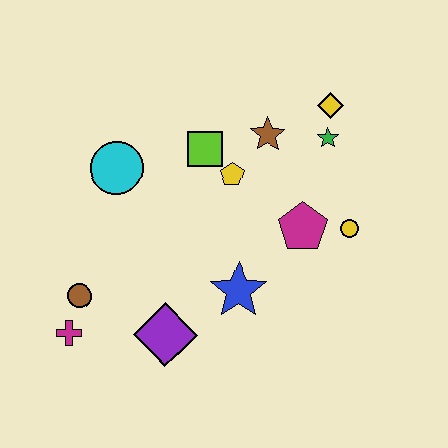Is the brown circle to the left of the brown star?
Yes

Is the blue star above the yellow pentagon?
No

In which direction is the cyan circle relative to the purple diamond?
The cyan circle is above the purple diamond.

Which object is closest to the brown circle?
The magenta cross is closest to the brown circle.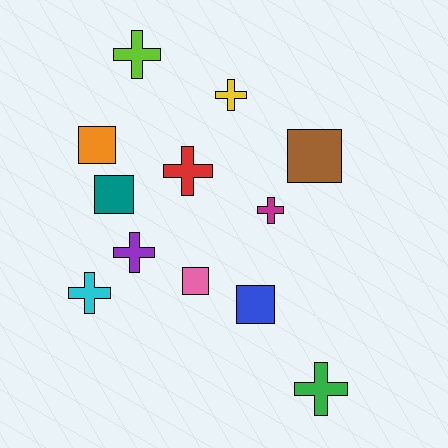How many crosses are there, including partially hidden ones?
There are 7 crosses.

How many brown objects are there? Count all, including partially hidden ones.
There is 1 brown object.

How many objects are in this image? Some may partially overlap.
There are 12 objects.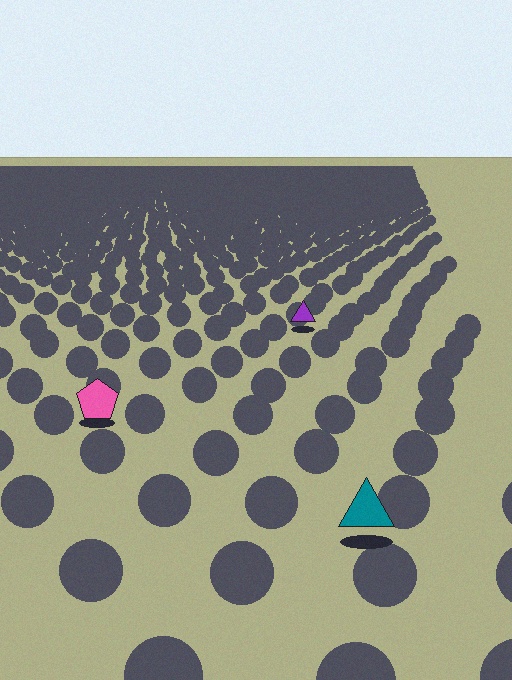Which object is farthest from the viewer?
The purple triangle is farthest from the viewer. It appears smaller and the ground texture around it is denser.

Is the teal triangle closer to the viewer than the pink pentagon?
Yes. The teal triangle is closer — you can tell from the texture gradient: the ground texture is coarser near it.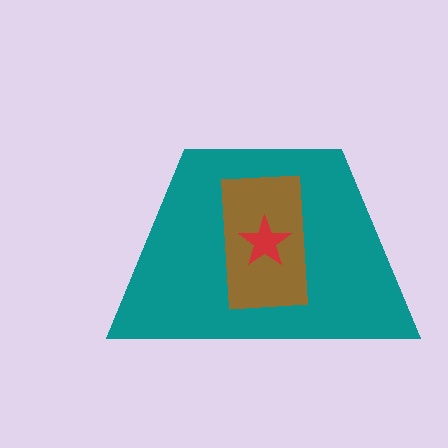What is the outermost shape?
The teal trapezoid.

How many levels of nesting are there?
3.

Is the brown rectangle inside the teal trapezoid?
Yes.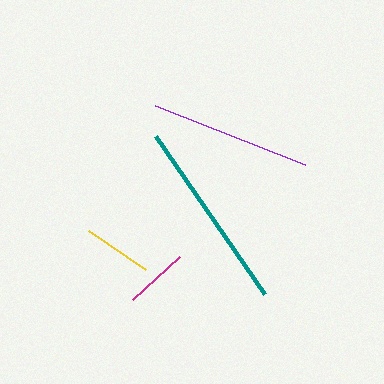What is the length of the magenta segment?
The magenta segment is approximately 65 pixels long.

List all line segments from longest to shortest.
From longest to shortest: teal, purple, yellow, magenta.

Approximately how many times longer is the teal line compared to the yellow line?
The teal line is approximately 2.8 times the length of the yellow line.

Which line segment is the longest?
The teal line is the longest at approximately 192 pixels.